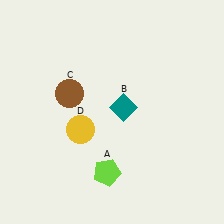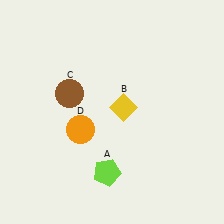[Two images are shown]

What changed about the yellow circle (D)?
In Image 1, D is yellow. In Image 2, it changed to orange.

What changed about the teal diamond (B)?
In Image 1, B is teal. In Image 2, it changed to yellow.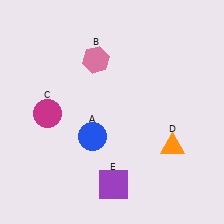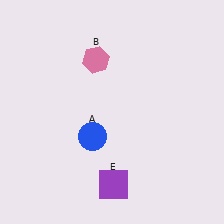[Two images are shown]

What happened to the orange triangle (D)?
The orange triangle (D) was removed in Image 2. It was in the bottom-right area of Image 1.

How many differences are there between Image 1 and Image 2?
There are 2 differences between the two images.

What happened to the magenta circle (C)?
The magenta circle (C) was removed in Image 2. It was in the bottom-left area of Image 1.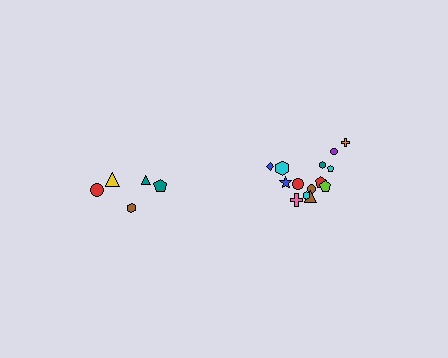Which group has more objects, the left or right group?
The right group.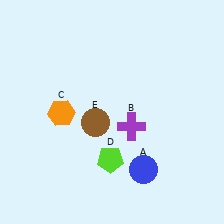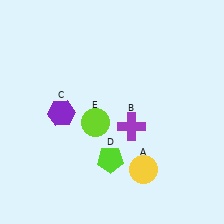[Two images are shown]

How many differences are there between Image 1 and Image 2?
There are 3 differences between the two images.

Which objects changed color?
A changed from blue to yellow. C changed from orange to purple. E changed from brown to lime.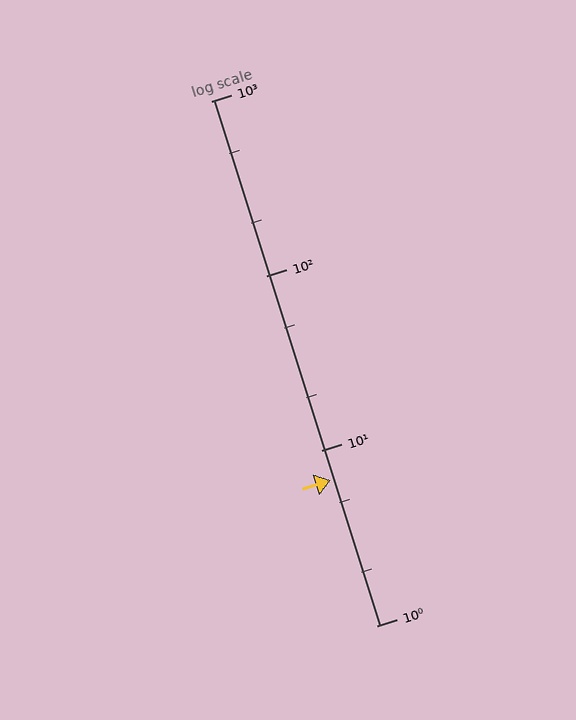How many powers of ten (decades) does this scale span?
The scale spans 3 decades, from 1 to 1000.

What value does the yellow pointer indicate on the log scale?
The pointer indicates approximately 6.8.